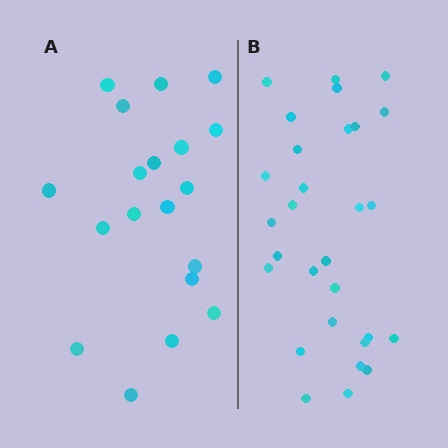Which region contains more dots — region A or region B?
Region B (the right region) has more dots.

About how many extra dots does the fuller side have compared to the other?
Region B has roughly 10 or so more dots than region A.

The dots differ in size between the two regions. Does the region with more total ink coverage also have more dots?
No. Region A has more total ink coverage because its dots are larger, but region B actually contains more individual dots. Total area can be misleading — the number of items is what matters here.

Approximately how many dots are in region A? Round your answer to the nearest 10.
About 20 dots. (The exact count is 19, which rounds to 20.)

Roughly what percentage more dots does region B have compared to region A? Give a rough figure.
About 55% more.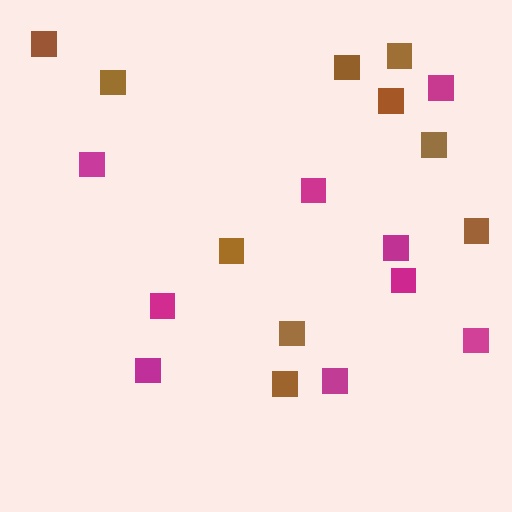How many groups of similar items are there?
There are 2 groups: one group of brown squares (10) and one group of magenta squares (9).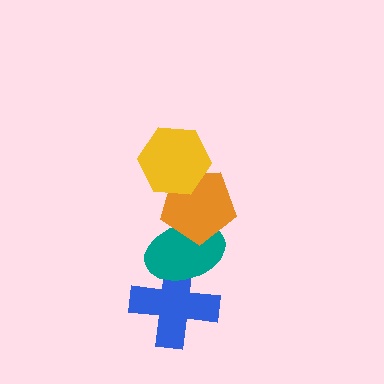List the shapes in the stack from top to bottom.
From top to bottom: the yellow hexagon, the orange pentagon, the teal ellipse, the blue cross.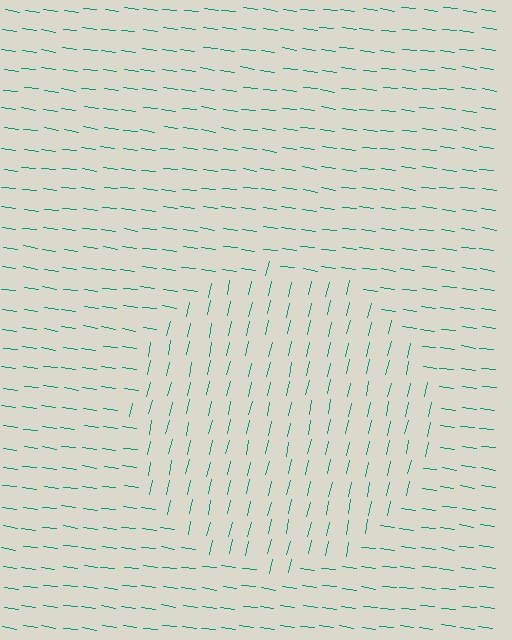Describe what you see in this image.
The image is filled with small teal line segments. A circle region in the image has lines oriented differently from the surrounding lines, creating a visible texture boundary.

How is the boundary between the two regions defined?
The boundary is defined purely by a change in line orientation (approximately 85 degrees difference). All lines are the same color and thickness.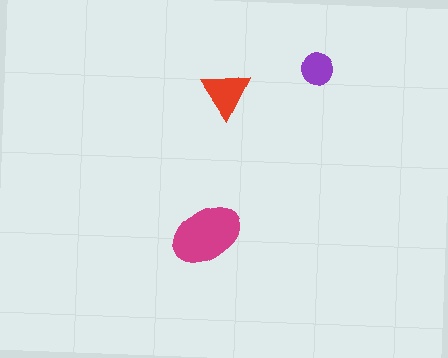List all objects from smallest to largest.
The purple circle, the red triangle, the magenta ellipse.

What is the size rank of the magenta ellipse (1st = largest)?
1st.